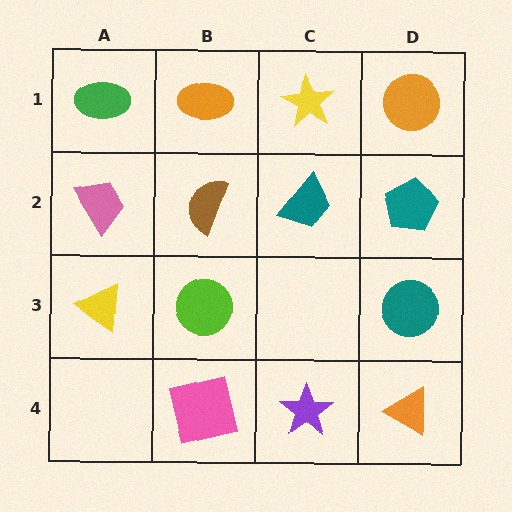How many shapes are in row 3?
3 shapes.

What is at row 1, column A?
A green ellipse.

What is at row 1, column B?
An orange ellipse.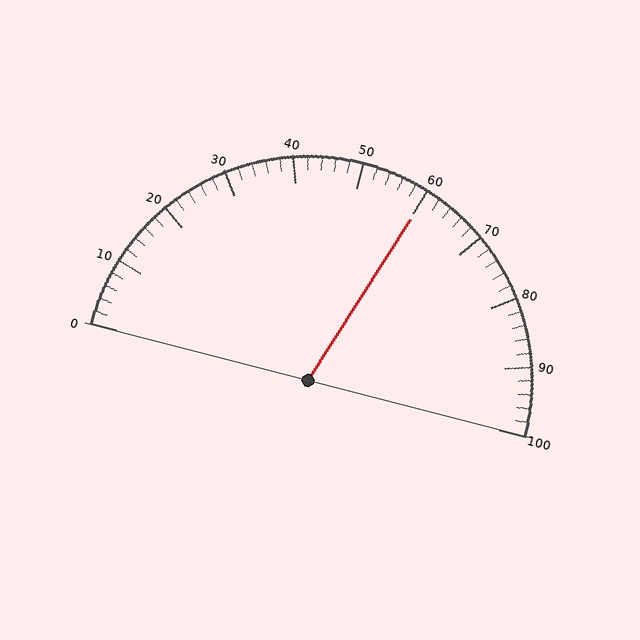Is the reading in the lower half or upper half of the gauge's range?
The reading is in the upper half of the range (0 to 100).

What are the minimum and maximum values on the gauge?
The gauge ranges from 0 to 100.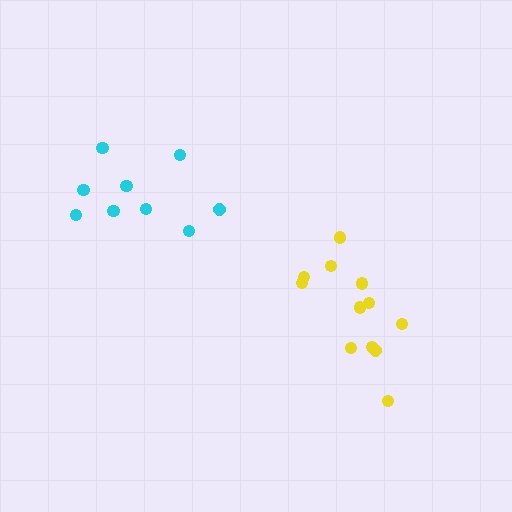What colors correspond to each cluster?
The clusters are colored: cyan, yellow.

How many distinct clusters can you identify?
There are 2 distinct clusters.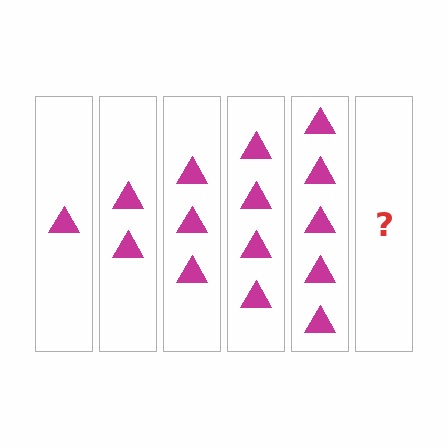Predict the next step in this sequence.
The next step is 6 triangles.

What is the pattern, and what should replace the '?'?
The pattern is that each step adds one more triangle. The '?' should be 6 triangles.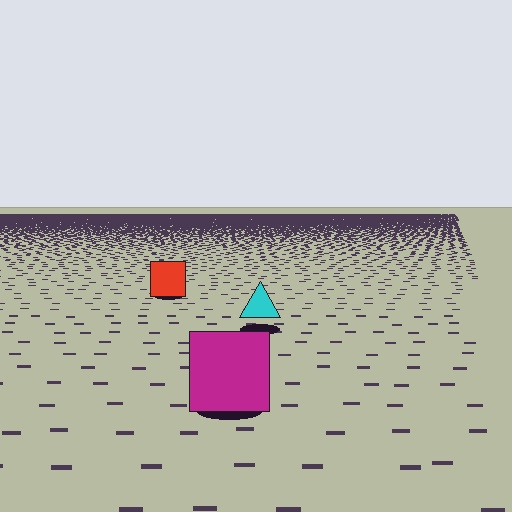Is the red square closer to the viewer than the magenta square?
No. The magenta square is closer — you can tell from the texture gradient: the ground texture is coarser near it.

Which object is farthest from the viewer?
The red square is farthest from the viewer. It appears smaller and the ground texture around it is denser.